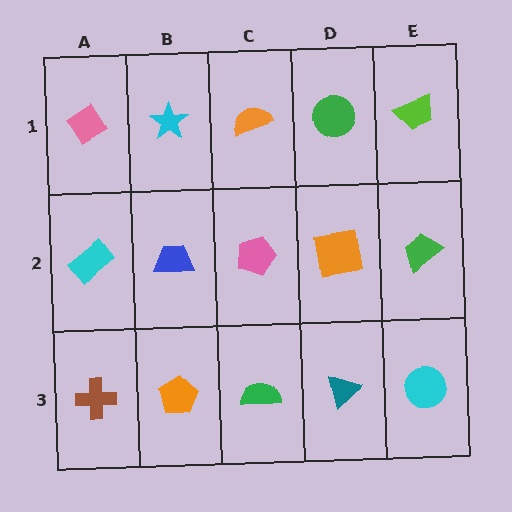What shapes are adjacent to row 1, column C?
A pink pentagon (row 2, column C), a cyan star (row 1, column B), a green circle (row 1, column D).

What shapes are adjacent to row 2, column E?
A lime trapezoid (row 1, column E), a cyan circle (row 3, column E), an orange square (row 2, column D).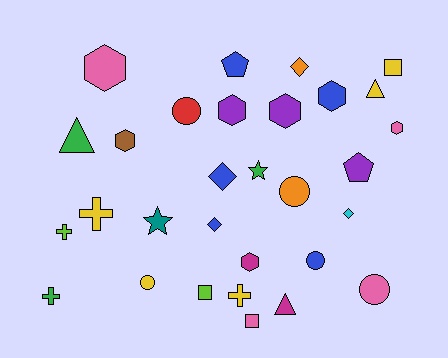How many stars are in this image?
There are 2 stars.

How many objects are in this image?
There are 30 objects.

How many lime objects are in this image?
There are 2 lime objects.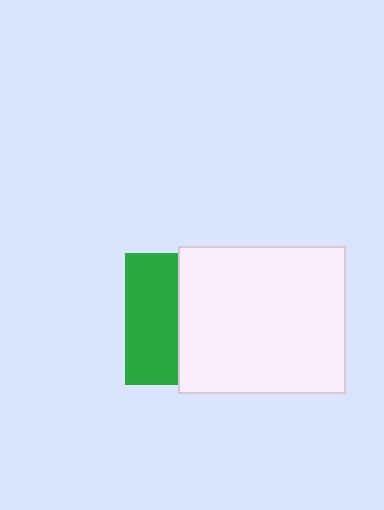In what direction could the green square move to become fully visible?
The green square could move left. That would shift it out from behind the white rectangle entirely.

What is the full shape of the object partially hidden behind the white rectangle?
The partially hidden object is a green square.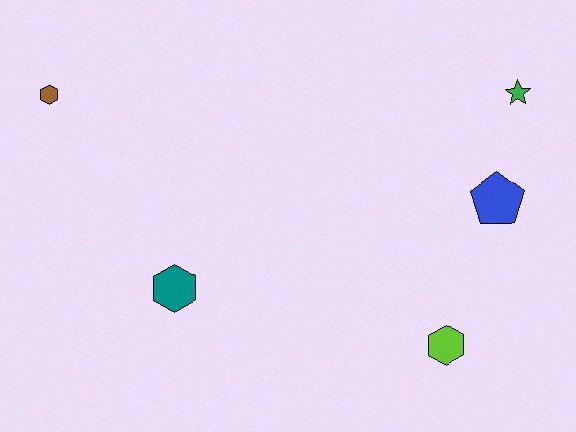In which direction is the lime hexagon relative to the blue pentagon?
The lime hexagon is below the blue pentagon.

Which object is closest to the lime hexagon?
The blue pentagon is closest to the lime hexagon.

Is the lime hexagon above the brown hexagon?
No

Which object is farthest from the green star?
The brown hexagon is farthest from the green star.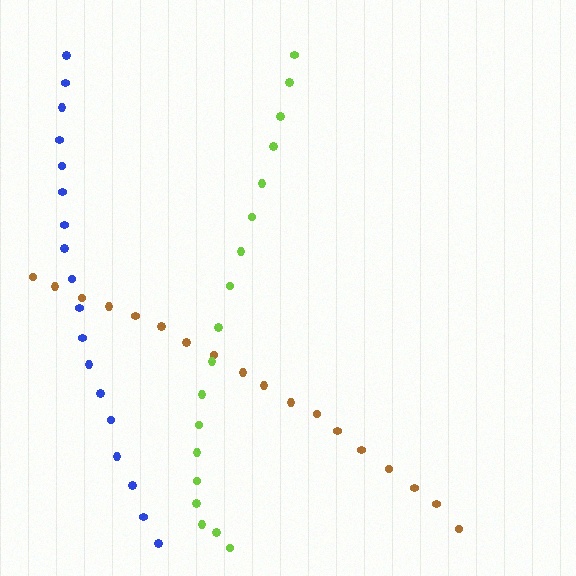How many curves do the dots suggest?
There are 3 distinct paths.